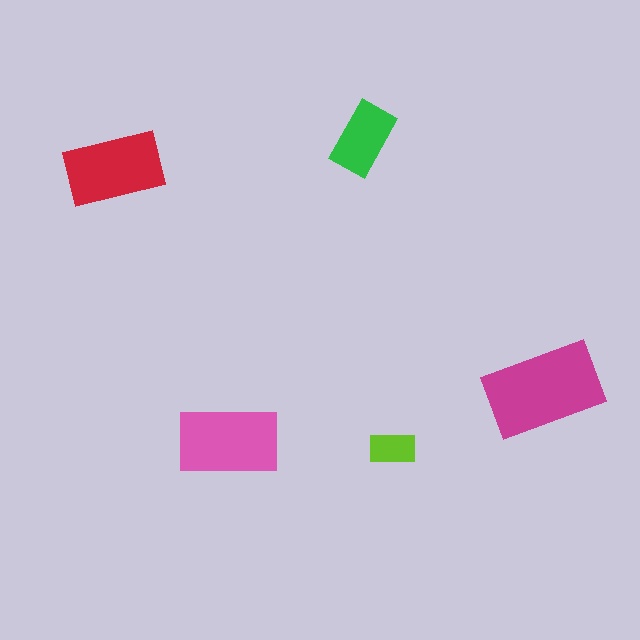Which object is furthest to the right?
The magenta rectangle is rightmost.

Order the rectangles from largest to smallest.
the magenta one, the pink one, the red one, the green one, the lime one.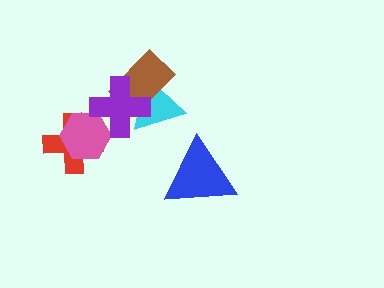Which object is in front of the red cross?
The pink hexagon is in front of the red cross.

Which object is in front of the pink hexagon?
The purple cross is in front of the pink hexagon.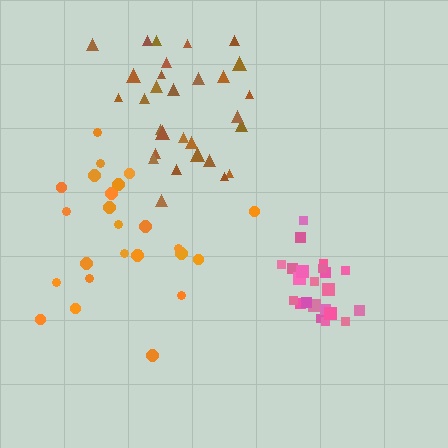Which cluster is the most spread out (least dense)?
Orange.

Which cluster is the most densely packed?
Pink.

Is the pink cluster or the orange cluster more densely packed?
Pink.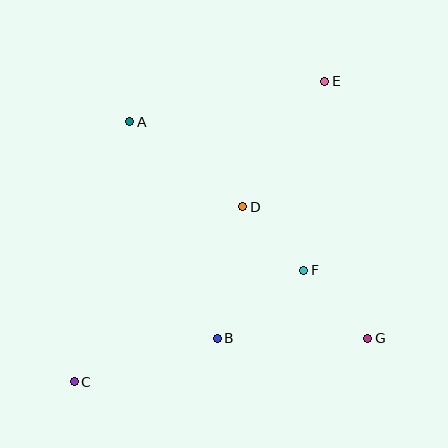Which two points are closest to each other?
Points D and F are closest to each other.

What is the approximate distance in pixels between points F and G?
The distance between F and G is approximately 93 pixels.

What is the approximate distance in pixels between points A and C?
The distance between A and C is approximately 266 pixels.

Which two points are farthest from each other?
Points C and E are farthest from each other.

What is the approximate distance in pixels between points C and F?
The distance between C and F is approximately 255 pixels.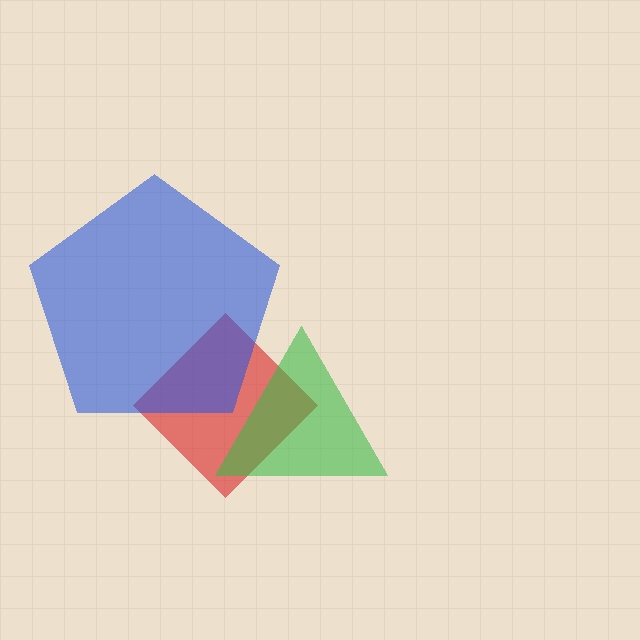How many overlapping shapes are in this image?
There are 3 overlapping shapes in the image.